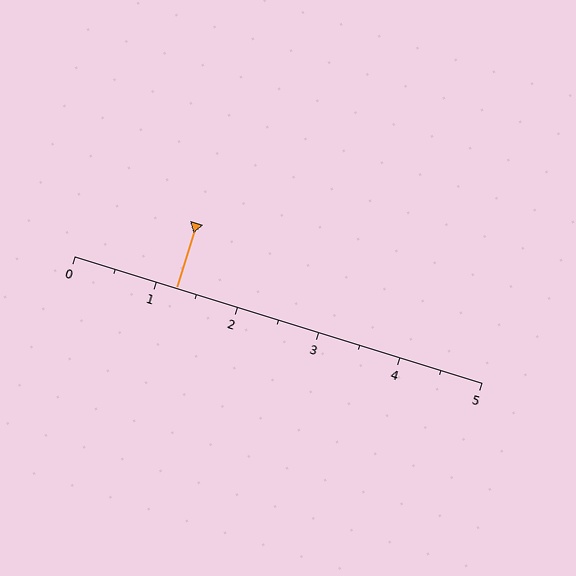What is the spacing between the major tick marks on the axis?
The major ticks are spaced 1 apart.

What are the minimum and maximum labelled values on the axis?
The axis runs from 0 to 5.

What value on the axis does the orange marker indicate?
The marker indicates approximately 1.2.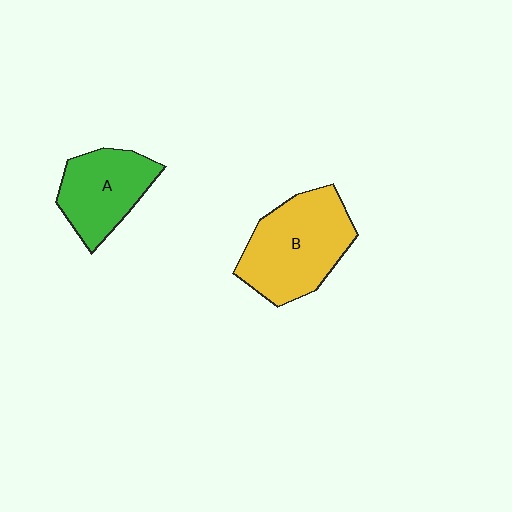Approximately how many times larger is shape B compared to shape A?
Approximately 1.4 times.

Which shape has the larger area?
Shape B (yellow).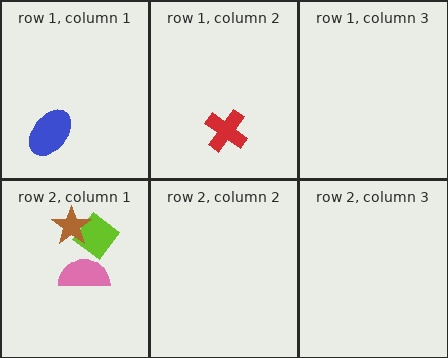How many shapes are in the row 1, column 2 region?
1.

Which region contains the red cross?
The row 1, column 2 region.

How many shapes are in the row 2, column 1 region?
3.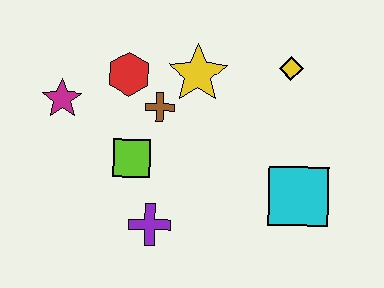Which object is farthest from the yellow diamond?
The magenta star is farthest from the yellow diamond.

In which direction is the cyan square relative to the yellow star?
The cyan square is below the yellow star.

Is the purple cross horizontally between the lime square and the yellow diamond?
Yes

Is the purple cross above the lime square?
No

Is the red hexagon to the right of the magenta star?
Yes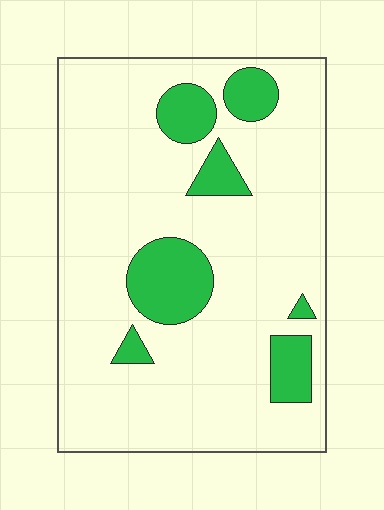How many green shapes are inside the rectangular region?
7.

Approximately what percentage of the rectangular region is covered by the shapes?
Approximately 15%.